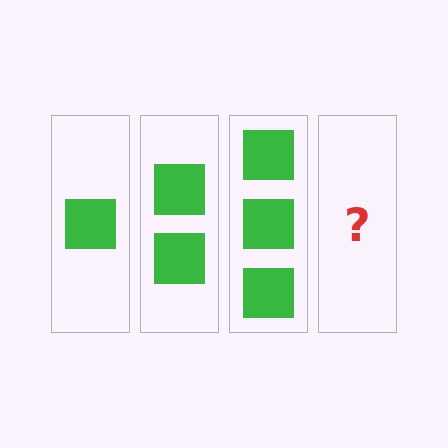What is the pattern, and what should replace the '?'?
The pattern is that each step adds one more square. The '?' should be 4 squares.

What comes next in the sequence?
The next element should be 4 squares.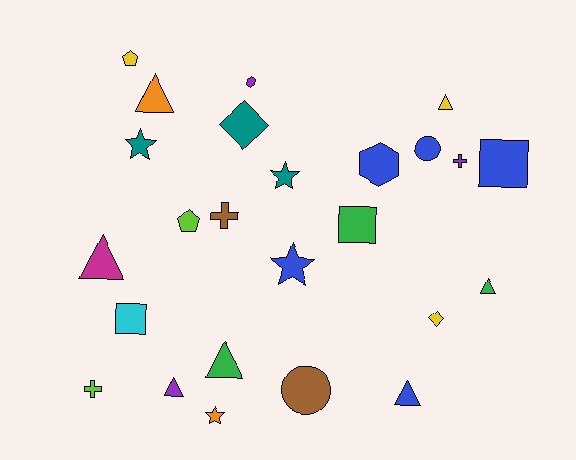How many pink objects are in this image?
There are no pink objects.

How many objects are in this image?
There are 25 objects.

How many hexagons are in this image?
There are 2 hexagons.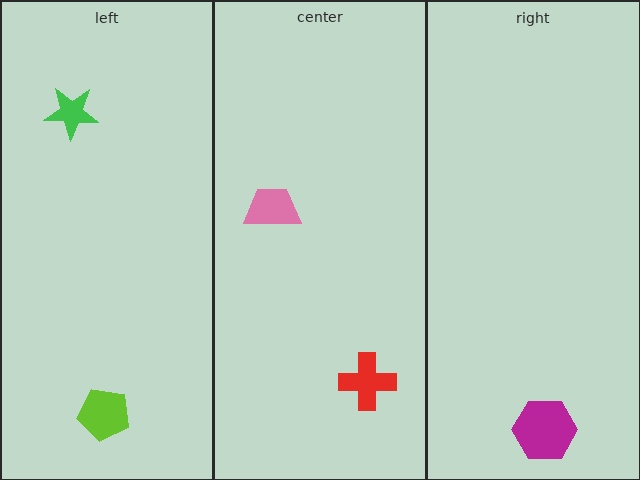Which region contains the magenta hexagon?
The right region.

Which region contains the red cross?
The center region.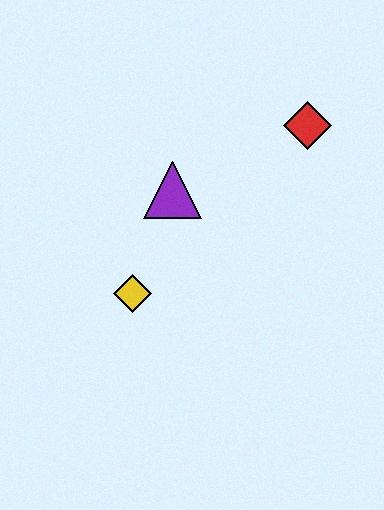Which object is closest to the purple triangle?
The yellow diamond is closest to the purple triangle.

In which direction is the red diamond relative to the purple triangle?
The red diamond is to the right of the purple triangle.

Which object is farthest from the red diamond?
The yellow diamond is farthest from the red diamond.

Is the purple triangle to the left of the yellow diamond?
No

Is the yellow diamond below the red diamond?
Yes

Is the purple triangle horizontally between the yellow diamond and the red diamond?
Yes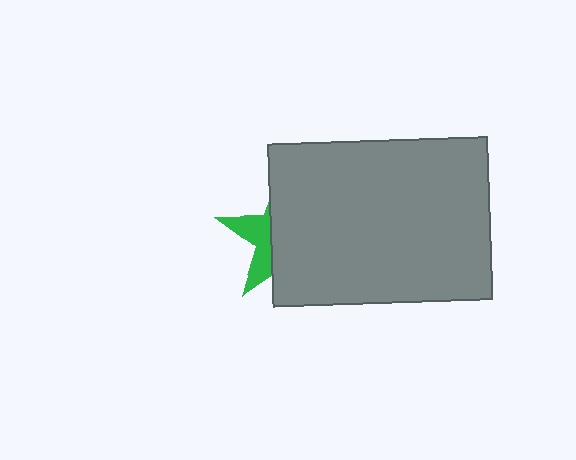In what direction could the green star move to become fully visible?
The green star could move left. That would shift it out from behind the gray rectangle entirely.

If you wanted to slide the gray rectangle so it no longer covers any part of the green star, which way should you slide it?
Slide it right — that is the most direct way to separate the two shapes.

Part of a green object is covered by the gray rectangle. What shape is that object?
It is a star.